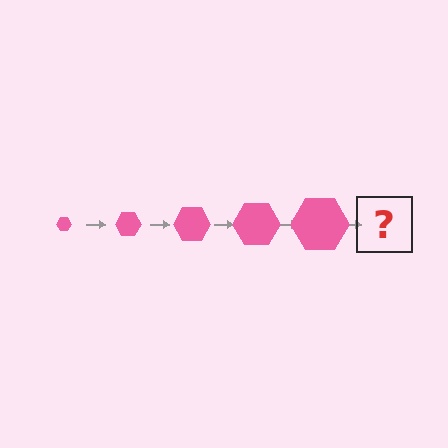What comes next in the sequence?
The next element should be a pink hexagon, larger than the previous one.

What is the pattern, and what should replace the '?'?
The pattern is that the hexagon gets progressively larger each step. The '?' should be a pink hexagon, larger than the previous one.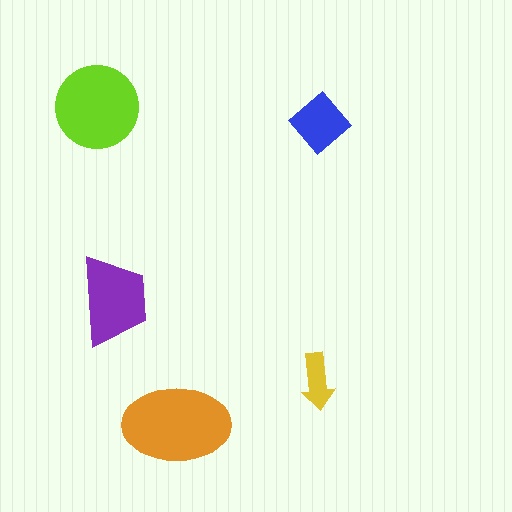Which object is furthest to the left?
The lime circle is leftmost.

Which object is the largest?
The orange ellipse.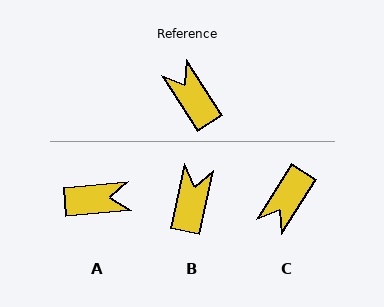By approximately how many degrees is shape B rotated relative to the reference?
Approximately 45 degrees clockwise.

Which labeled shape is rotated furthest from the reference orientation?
A, about 117 degrees away.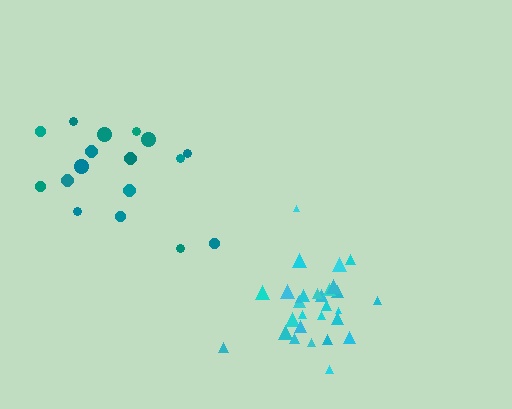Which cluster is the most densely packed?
Cyan.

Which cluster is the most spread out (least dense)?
Teal.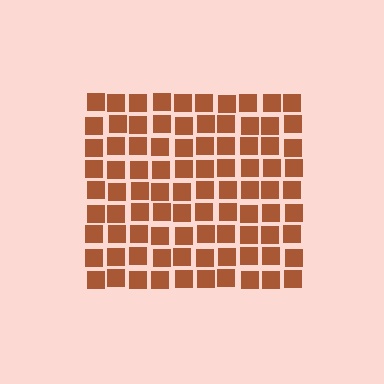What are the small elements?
The small elements are squares.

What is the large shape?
The large shape is a square.